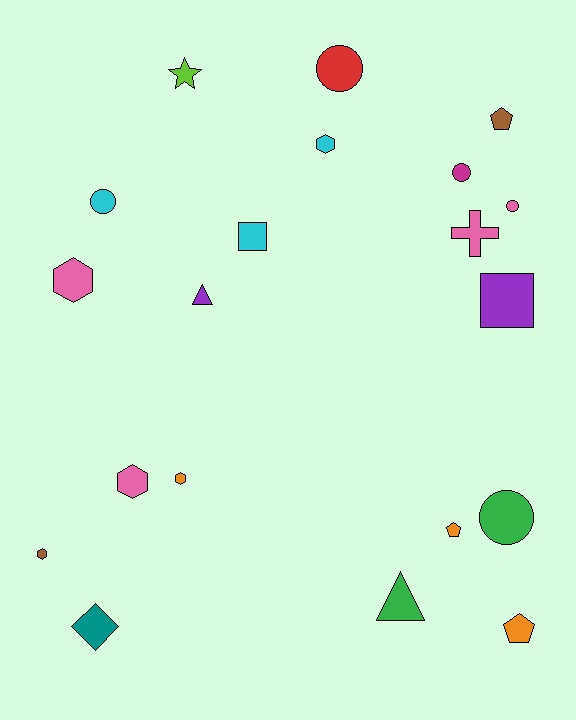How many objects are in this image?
There are 20 objects.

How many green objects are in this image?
There are 2 green objects.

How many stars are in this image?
There is 1 star.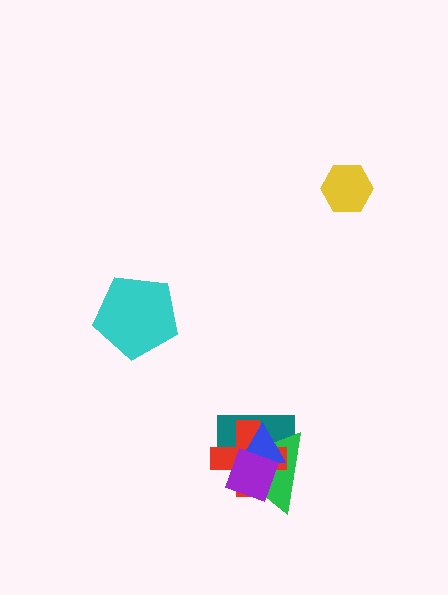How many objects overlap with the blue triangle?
4 objects overlap with the blue triangle.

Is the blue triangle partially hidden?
Yes, it is partially covered by another shape.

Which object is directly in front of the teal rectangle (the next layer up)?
The green triangle is directly in front of the teal rectangle.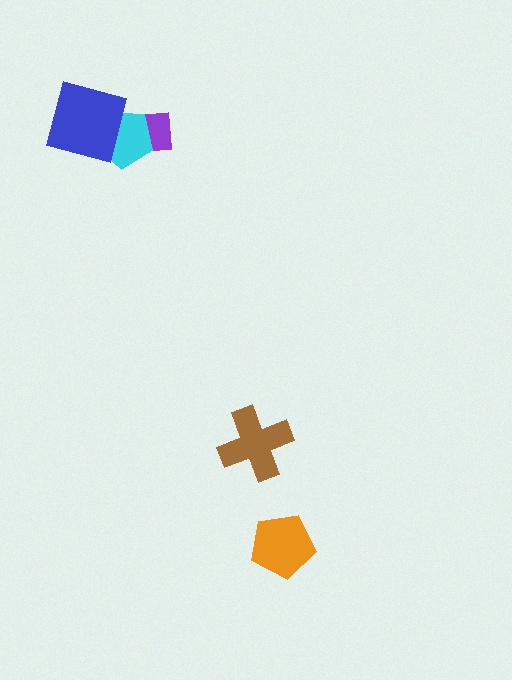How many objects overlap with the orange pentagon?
0 objects overlap with the orange pentagon.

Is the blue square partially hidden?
No, no other shape covers it.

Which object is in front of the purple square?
The cyan pentagon is in front of the purple square.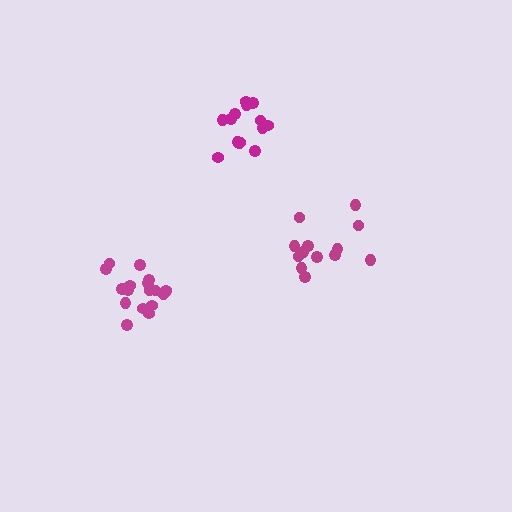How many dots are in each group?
Group 1: 14 dots, Group 2: 18 dots, Group 3: 13 dots (45 total).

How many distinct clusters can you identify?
There are 3 distinct clusters.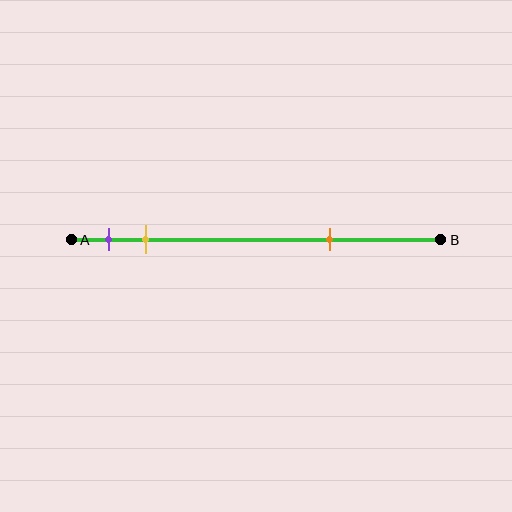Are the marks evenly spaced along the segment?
No, the marks are not evenly spaced.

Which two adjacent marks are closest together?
The purple and yellow marks are the closest adjacent pair.